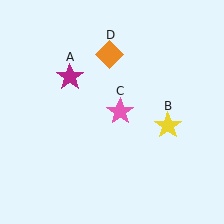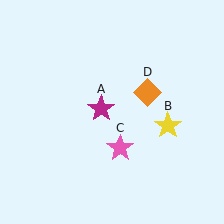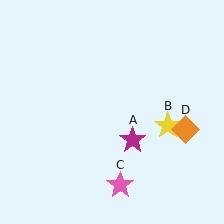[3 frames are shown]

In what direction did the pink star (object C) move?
The pink star (object C) moved down.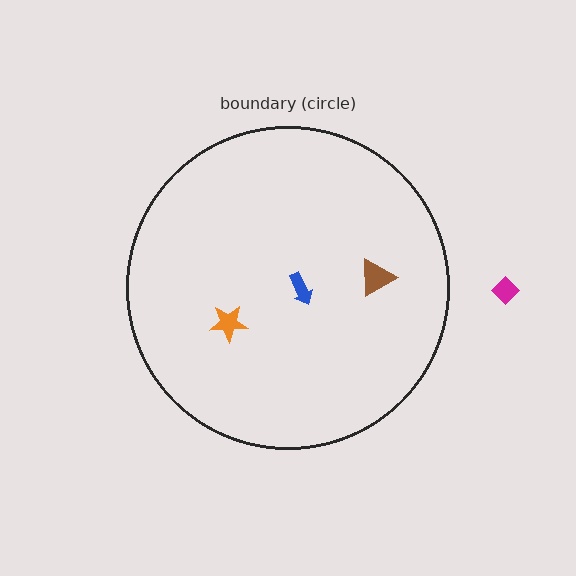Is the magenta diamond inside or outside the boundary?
Outside.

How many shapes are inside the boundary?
3 inside, 1 outside.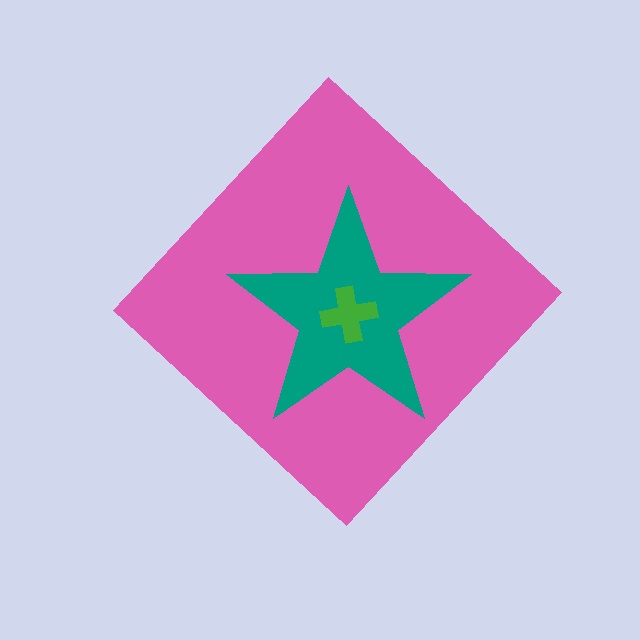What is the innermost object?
The green cross.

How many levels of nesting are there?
3.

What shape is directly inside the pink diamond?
The teal star.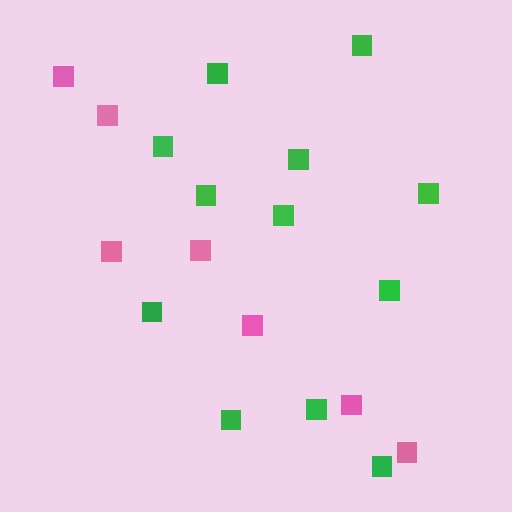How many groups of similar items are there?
There are 2 groups: one group of pink squares (7) and one group of green squares (12).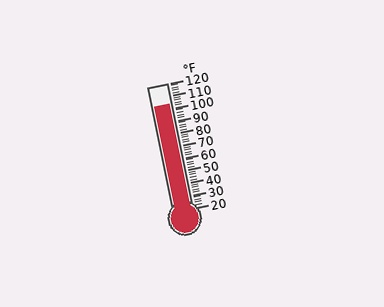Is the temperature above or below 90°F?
The temperature is above 90°F.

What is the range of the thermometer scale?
The thermometer scale ranges from 20°F to 120°F.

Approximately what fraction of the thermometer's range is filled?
The thermometer is filled to approximately 85% of its range.